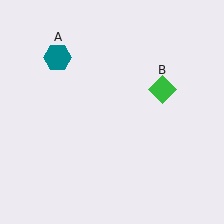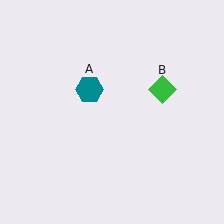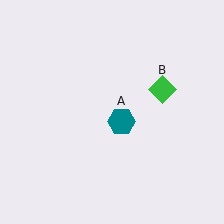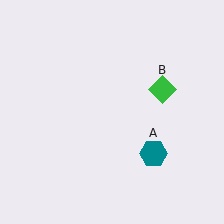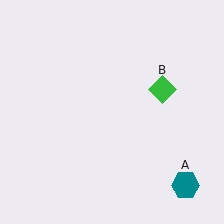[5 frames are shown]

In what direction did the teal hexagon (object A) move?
The teal hexagon (object A) moved down and to the right.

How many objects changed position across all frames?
1 object changed position: teal hexagon (object A).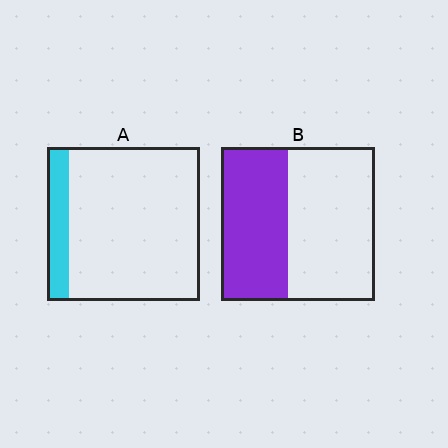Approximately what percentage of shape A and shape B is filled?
A is approximately 15% and B is approximately 45%.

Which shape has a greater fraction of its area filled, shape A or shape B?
Shape B.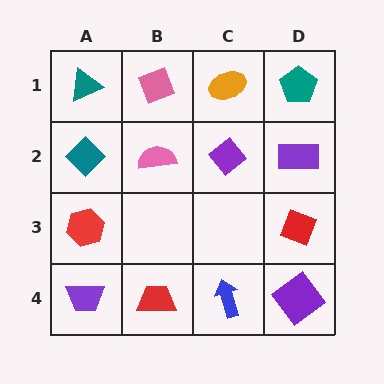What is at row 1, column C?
An orange ellipse.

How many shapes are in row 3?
2 shapes.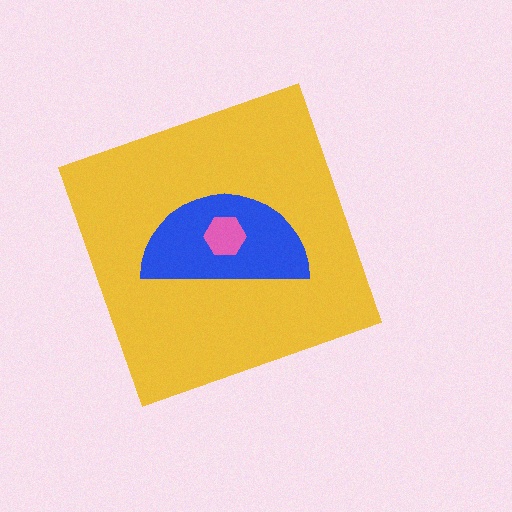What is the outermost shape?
The yellow diamond.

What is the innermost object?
The pink hexagon.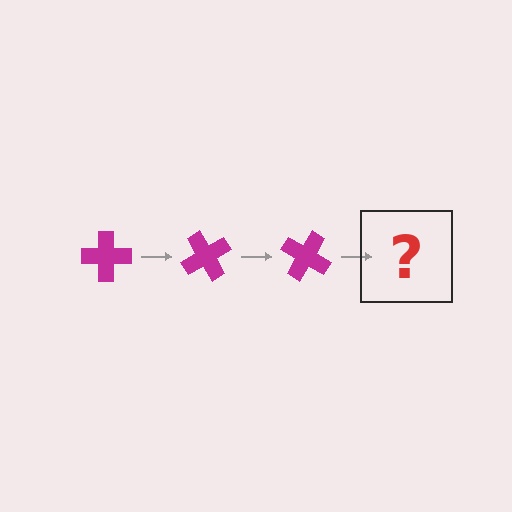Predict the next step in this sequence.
The next step is a magenta cross rotated 180 degrees.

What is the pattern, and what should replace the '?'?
The pattern is that the cross rotates 60 degrees each step. The '?' should be a magenta cross rotated 180 degrees.